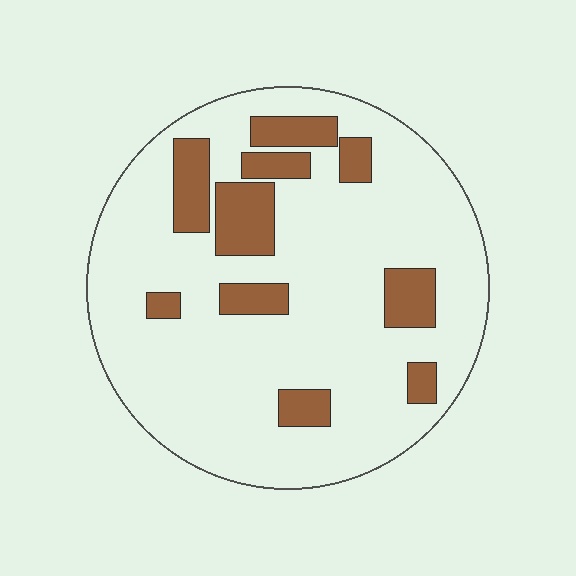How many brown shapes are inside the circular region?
10.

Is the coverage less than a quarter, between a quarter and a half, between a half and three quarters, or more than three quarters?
Less than a quarter.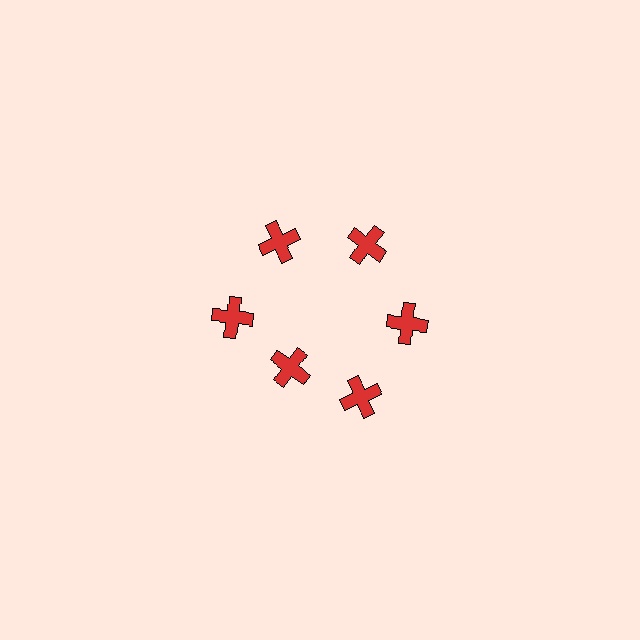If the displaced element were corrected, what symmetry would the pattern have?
It would have 6-fold rotational symmetry — the pattern would map onto itself every 60 degrees.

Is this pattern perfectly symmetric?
No. The 6 red crosses are arranged in a ring, but one element near the 7 o'clock position is pulled inward toward the center, breaking the 6-fold rotational symmetry.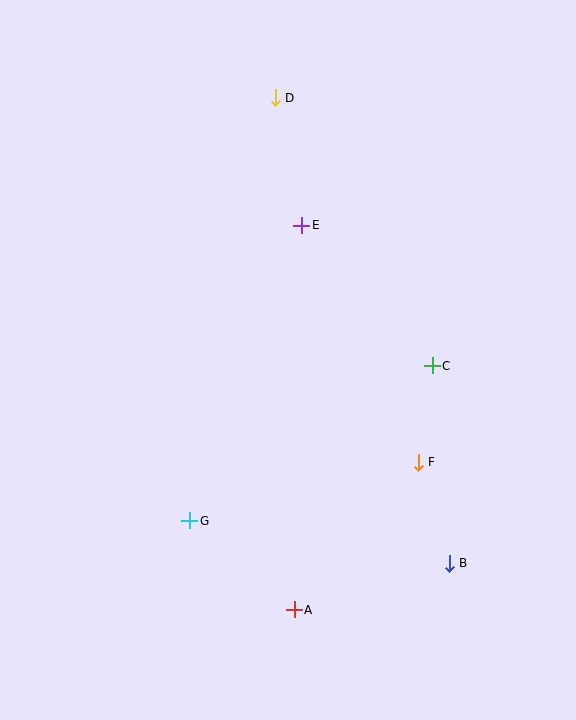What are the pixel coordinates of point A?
Point A is at (294, 610).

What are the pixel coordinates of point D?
Point D is at (275, 98).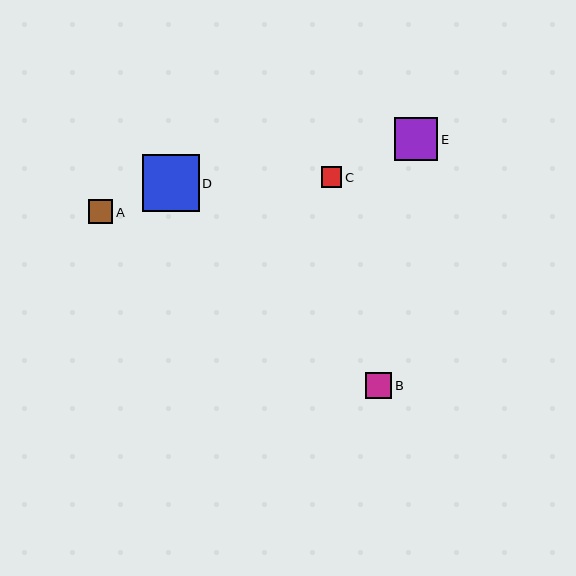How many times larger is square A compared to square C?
Square A is approximately 1.2 times the size of square C.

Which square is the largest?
Square D is the largest with a size of approximately 57 pixels.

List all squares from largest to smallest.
From largest to smallest: D, E, B, A, C.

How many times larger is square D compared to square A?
Square D is approximately 2.4 times the size of square A.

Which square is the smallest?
Square C is the smallest with a size of approximately 20 pixels.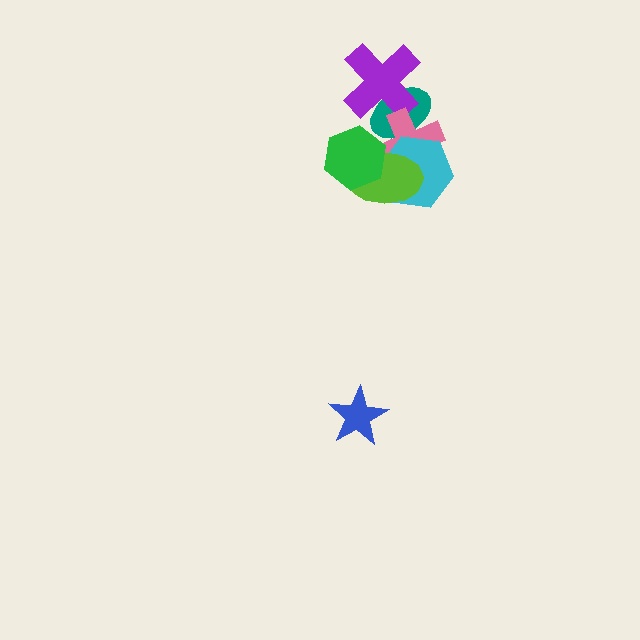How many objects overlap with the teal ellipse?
3 objects overlap with the teal ellipse.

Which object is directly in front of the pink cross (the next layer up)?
The cyan hexagon is directly in front of the pink cross.